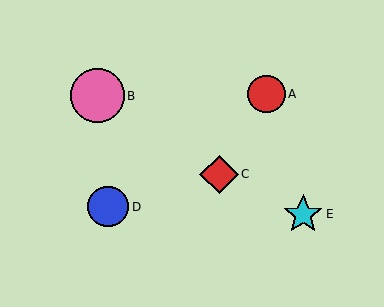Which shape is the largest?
The pink circle (labeled B) is the largest.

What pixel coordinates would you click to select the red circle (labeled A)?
Click at (266, 94) to select the red circle A.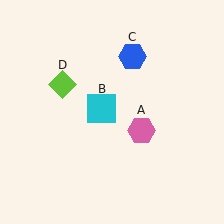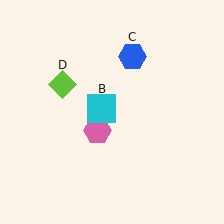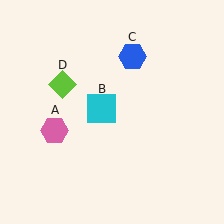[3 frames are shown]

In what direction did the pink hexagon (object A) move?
The pink hexagon (object A) moved left.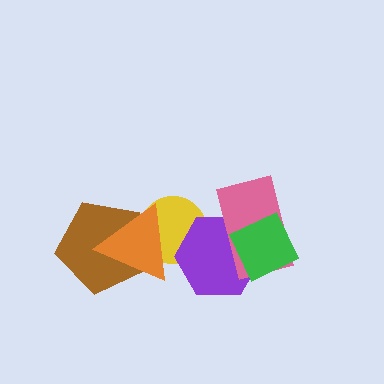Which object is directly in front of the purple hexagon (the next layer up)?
The pink rectangle is directly in front of the purple hexagon.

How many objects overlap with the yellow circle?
3 objects overlap with the yellow circle.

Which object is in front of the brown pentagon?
The orange triangle is in front of the brown pentagon.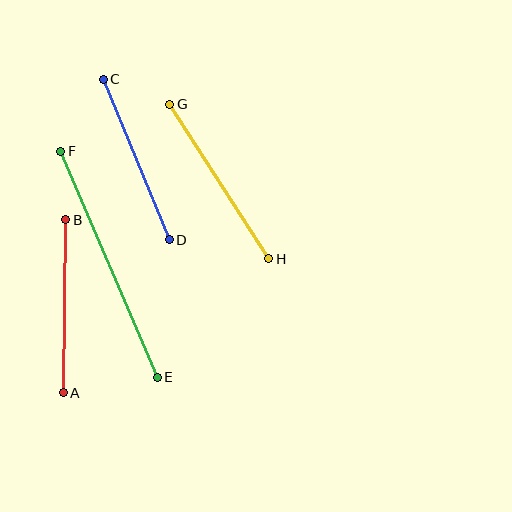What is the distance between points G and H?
The distance is approximately 183 pixels.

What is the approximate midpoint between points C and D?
The midpoint is at approximately (136, 159) pixels.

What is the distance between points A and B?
The distance is approximately 173 pixels.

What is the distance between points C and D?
The distance is approximately 173 pixels.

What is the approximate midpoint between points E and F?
The midpoint is at approximately (109, 264) pixels.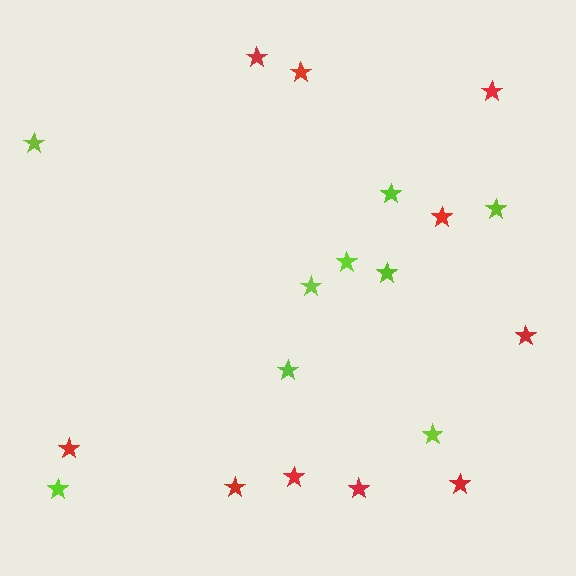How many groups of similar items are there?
There are 2 groups: one group of red stars (10) and one group of lime stars (9).